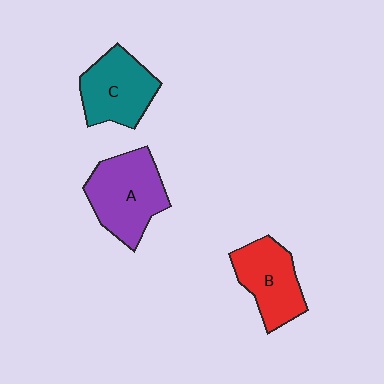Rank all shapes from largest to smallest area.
From largest to smallest: A (purple), C (teal), B (red).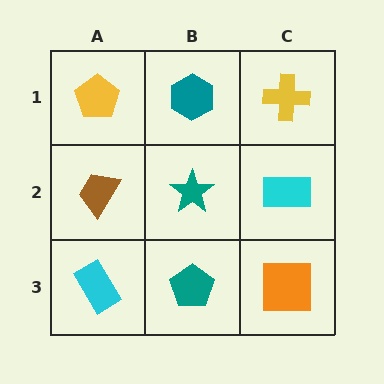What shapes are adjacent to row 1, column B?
A teal star (row 2, column B), a yellow pentagon (row 1, column A), a yellow cross (row 1, column C).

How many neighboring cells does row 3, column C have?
2.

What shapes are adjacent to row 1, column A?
A brown trapezoid (row 2, column A), a teal hexagon (row 1, column B).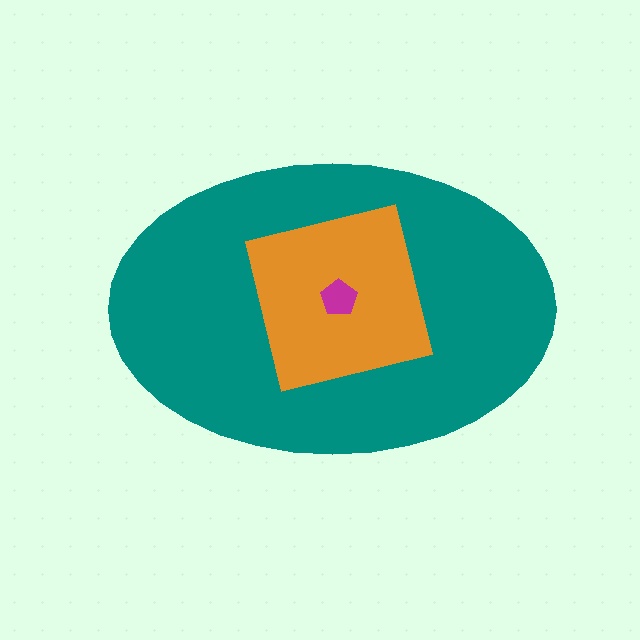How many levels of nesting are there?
3.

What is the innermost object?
The magenta pentagon.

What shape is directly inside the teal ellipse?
The orange square.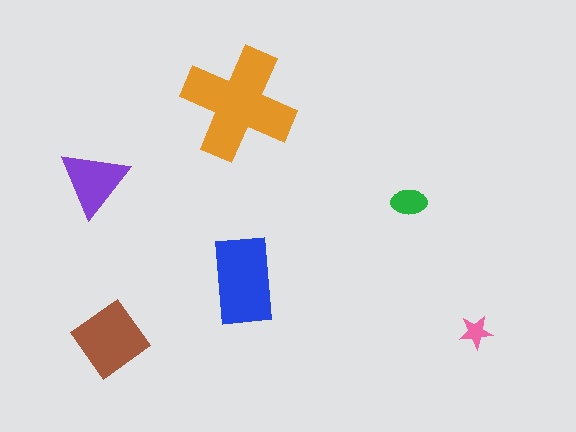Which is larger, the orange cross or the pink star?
The orange cross.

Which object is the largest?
The orange cross.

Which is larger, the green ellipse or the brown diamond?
The brown diamond.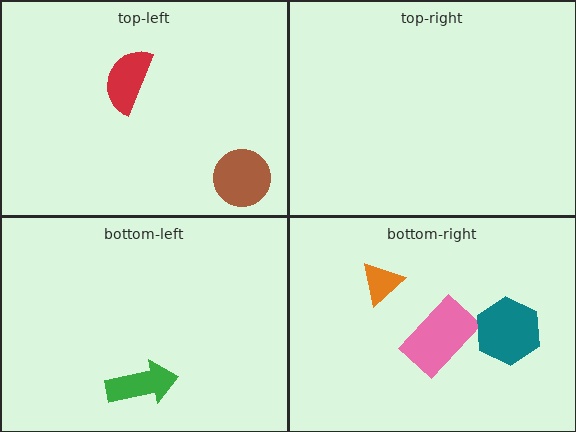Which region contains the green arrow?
The bottom-left region.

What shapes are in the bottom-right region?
The orange triangle, the pink rectangle, the teal hexagon.